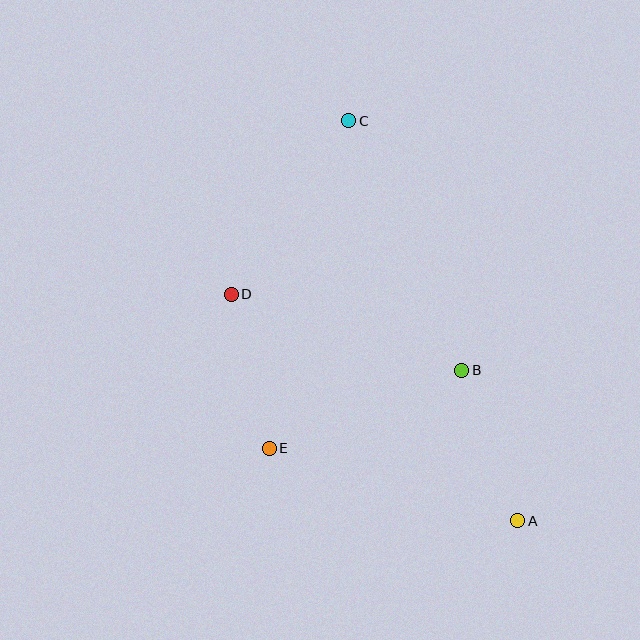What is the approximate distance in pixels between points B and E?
The distance between B and E is approximately 208 pixels.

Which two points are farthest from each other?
Points A and C are farthest from each other.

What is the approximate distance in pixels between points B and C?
The distance between B and C is approximately 274 pixels.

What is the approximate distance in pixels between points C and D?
The distance between C and D is approximately 210 pixels.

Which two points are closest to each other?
Points D and E are closest to each other.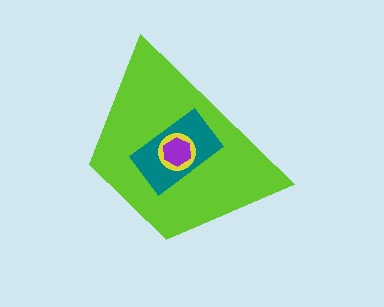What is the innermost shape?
The purple hexagon.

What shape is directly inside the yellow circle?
The purple hexagon.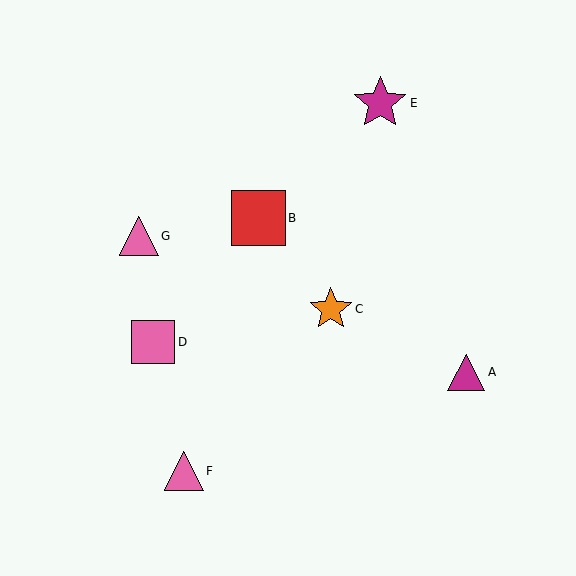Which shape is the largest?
The red square (labeled B) is the largest.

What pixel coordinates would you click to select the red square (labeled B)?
Click at (258, 218) to select the red square B.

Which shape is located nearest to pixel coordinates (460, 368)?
The magenta triangle (labeled A) at (466, 372) is nearest to that location.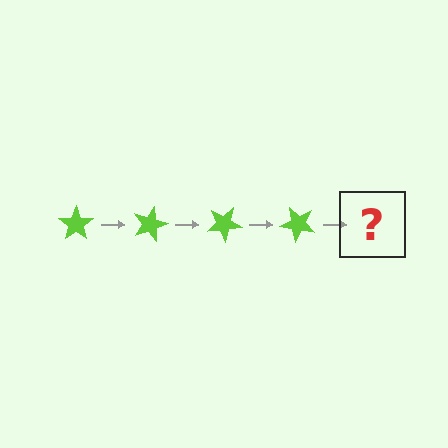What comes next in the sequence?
The next element should be a lime star rotated 60 degrees.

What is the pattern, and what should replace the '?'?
The pattern is that the star rotates 15 degrees each step. The '?' should be a lime star rotated 60 degrees.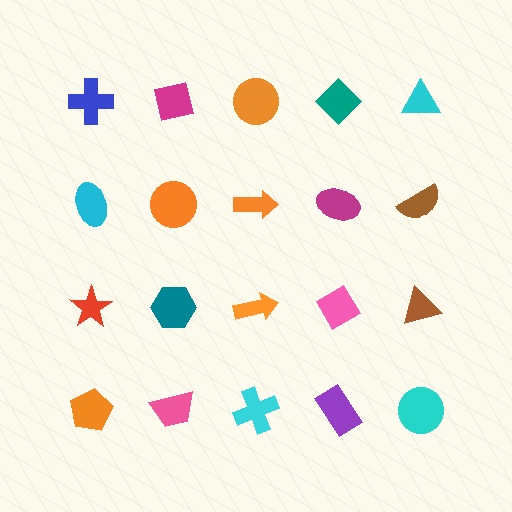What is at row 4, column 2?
A pink trapezoid.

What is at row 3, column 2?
A teal hexagon.